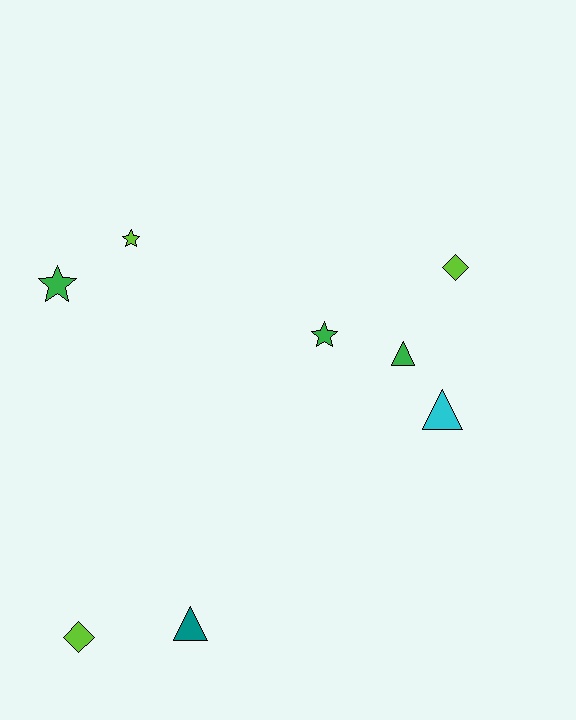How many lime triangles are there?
There are no lime triangles.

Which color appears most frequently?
Green, with 3 objects.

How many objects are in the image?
There are 8 objects.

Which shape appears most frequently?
Triangle, with 3 objects.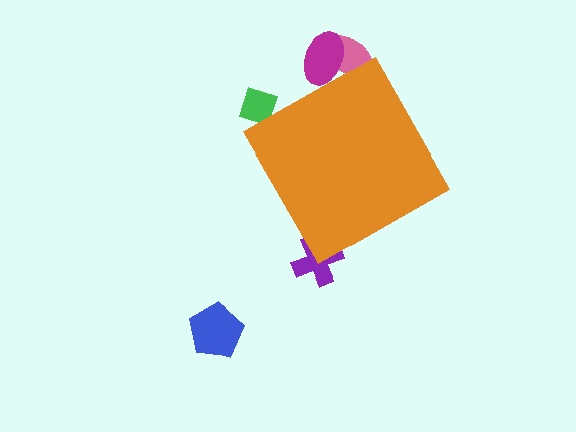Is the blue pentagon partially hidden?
No, the blue pentagon is fully visible.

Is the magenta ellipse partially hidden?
Yes, the magenta ellipse is partially hidden behind the orange diamond.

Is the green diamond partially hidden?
Yes, the green diamond is partially hidden behind the orange diamond.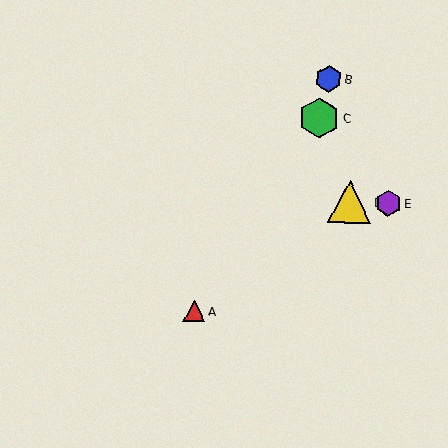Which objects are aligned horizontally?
Objects D, E are aligned horizontally.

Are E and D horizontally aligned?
Yes, both are at y≈203.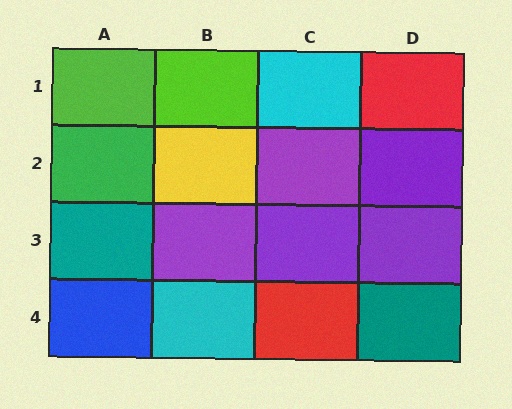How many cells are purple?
5 cells are purple.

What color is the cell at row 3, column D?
Purple.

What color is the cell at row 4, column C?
Red.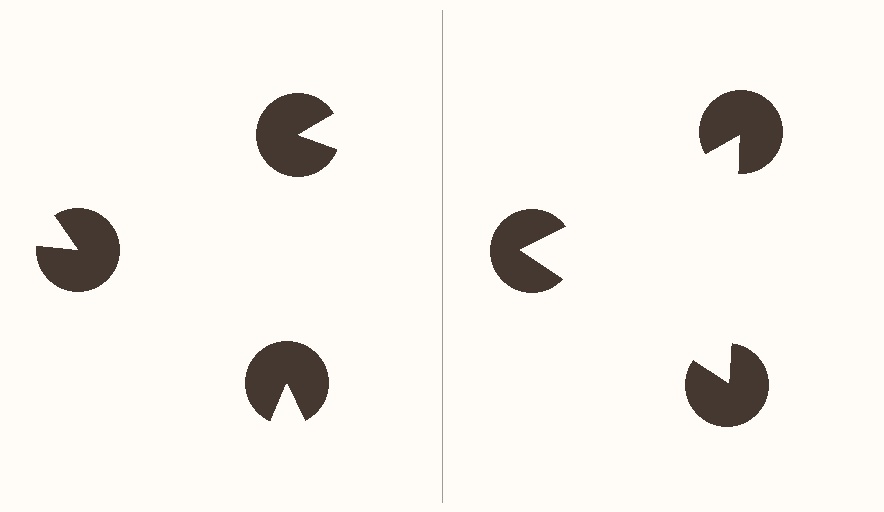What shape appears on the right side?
An illusory triangle.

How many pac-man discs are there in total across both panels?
6 — 3 on each side.